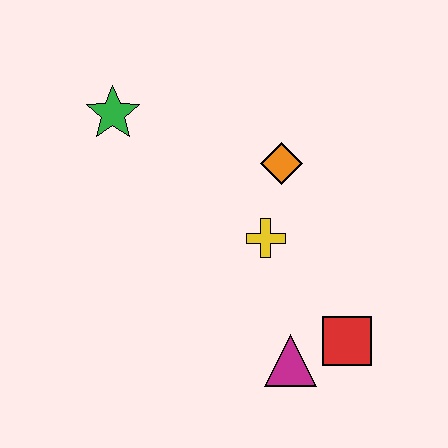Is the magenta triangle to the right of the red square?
No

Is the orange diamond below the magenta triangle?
No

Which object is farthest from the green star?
The red square is farthest from the green star.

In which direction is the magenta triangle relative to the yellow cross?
The magenta triangle is below the yellow cross.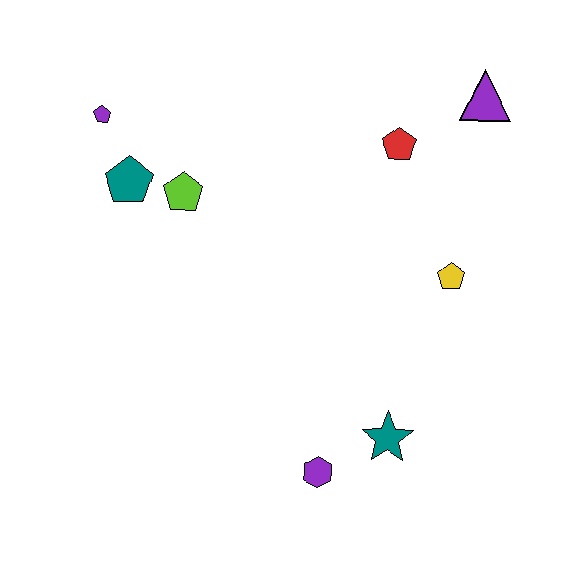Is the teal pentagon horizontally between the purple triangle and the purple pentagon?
Yes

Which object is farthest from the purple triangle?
The purple hexagon is farthest from the purple triangle.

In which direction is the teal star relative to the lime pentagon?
The teal star is below the lime pentagon.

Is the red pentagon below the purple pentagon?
Yes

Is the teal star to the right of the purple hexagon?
Yes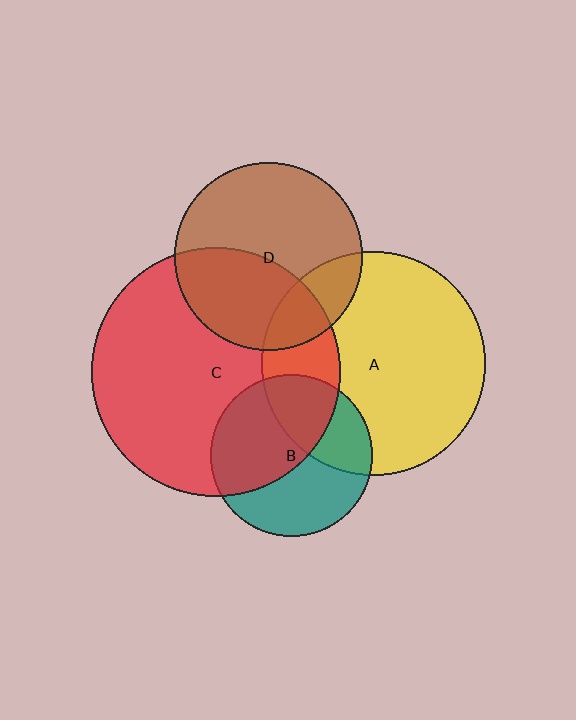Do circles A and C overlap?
Yes.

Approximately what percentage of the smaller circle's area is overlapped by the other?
Approximately 25%.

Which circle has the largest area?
Circle C (red).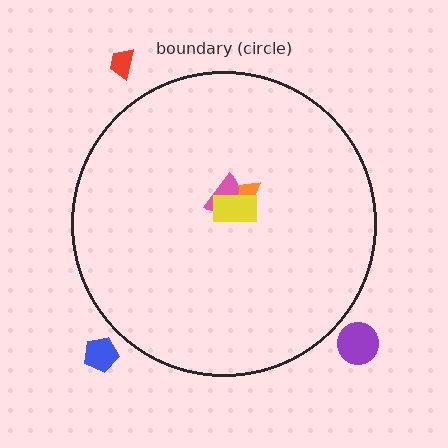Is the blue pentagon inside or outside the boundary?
Outside.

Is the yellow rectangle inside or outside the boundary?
Inside.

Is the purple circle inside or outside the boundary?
Outside.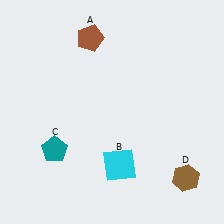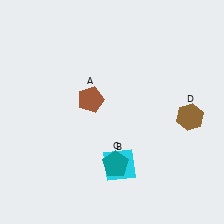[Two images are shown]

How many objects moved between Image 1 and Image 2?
3 objects moved between the two images.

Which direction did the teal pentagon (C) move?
The teal pentagon (C) moved right.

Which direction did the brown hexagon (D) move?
The brown hexagon (D) moved up.